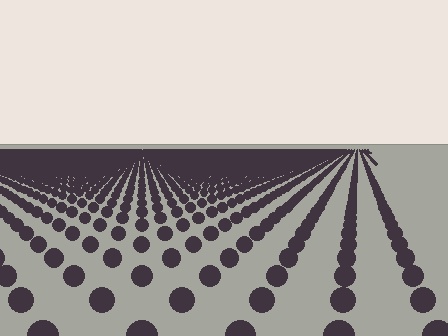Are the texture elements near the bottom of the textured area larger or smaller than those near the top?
Larger. Near the bottom, elements are closer to the viewer and appear at a bigger on-screen size.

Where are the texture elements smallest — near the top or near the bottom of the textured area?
Near the top.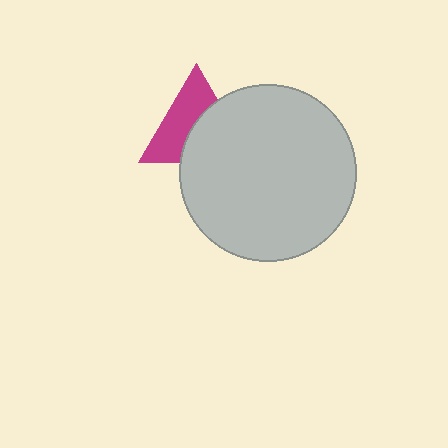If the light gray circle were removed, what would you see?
You would see the complete magenta triangle.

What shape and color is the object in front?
The object in front is a light gray circle.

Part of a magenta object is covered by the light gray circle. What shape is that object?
It is a triangle.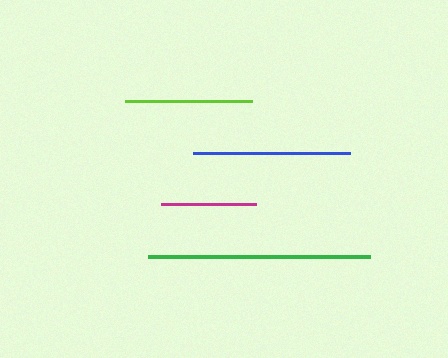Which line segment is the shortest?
The magenta line is the shortest at approximately 95 pixels.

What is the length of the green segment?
The green segment is approximately 222 pixels long.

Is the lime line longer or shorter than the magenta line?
The lime line is longer than the magenta line.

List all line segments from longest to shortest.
From longest to shortest: green, blue, lime, magenta.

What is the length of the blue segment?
The blue segment is approximately 156 pixels long.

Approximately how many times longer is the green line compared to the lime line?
The green line is approximately 1.8 times the length of the lime line.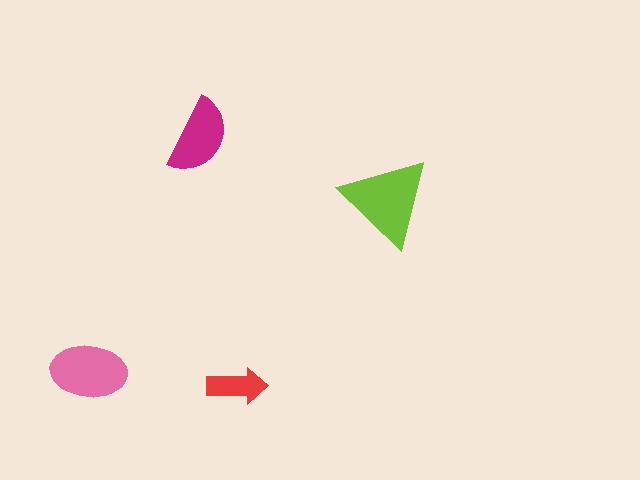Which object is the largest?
The lime triangle.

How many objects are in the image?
There are 4 objects in the image.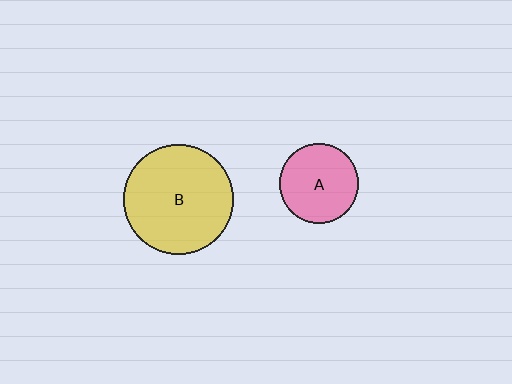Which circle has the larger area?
Circle B (yellow).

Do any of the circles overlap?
No, none of the circles overlap.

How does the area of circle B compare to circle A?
Approximately 1.9 times.